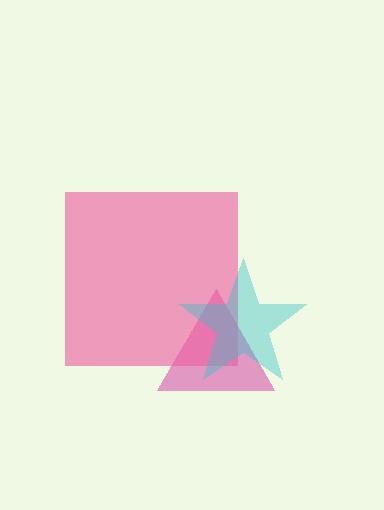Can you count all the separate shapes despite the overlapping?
Yes, there are 3 separate shapes.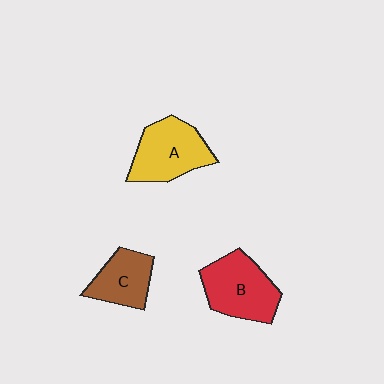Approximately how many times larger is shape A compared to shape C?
Approximately 1.4 times.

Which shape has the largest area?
Shape B (red).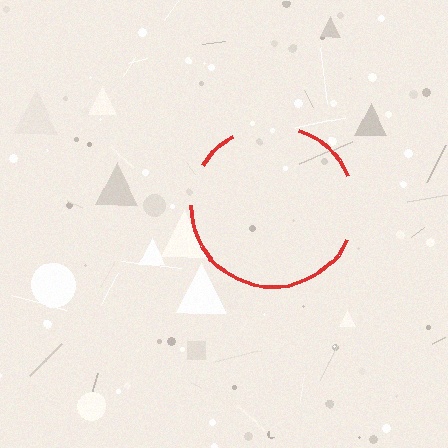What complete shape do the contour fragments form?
The contour fragments form a circle.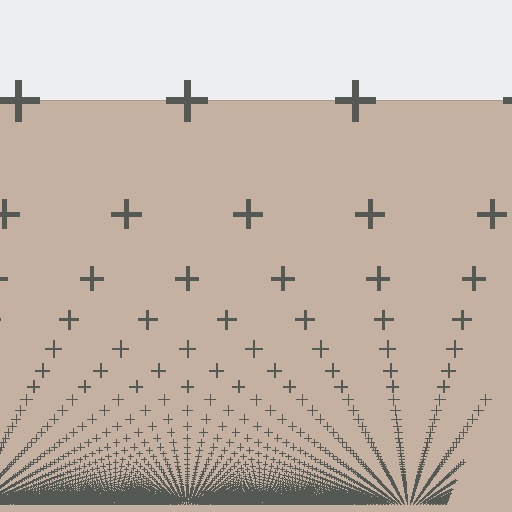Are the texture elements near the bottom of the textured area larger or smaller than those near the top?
Smaller. The gradient is inverted — elements near the bottom are smaller and denser.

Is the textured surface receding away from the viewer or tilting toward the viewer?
The surface appears to tilt toward the viewer. Texture elements get larger and sparser toward the top.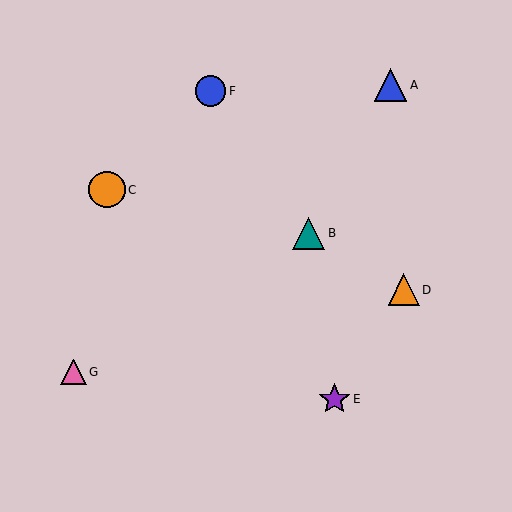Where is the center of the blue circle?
The center of the blue circle is at (211, 91).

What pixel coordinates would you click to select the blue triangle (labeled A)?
Click at (391, 85) to select the blue triangle A.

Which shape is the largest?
The orange circle (labeled C) is the largest.